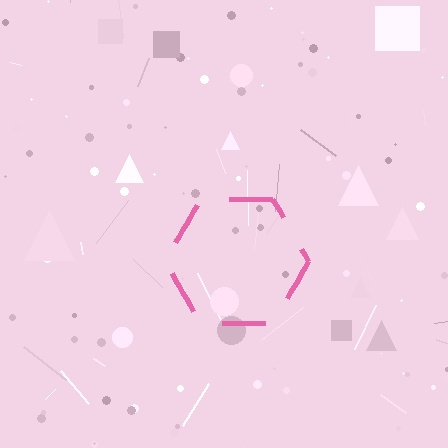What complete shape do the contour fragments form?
The contour fragments form a hexagon.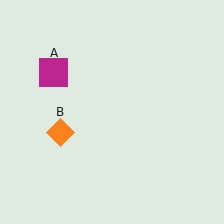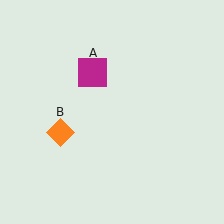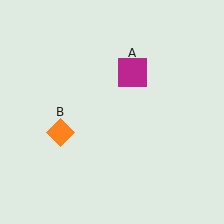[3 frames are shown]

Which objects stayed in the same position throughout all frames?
Orange diamond (object B) remained stationary.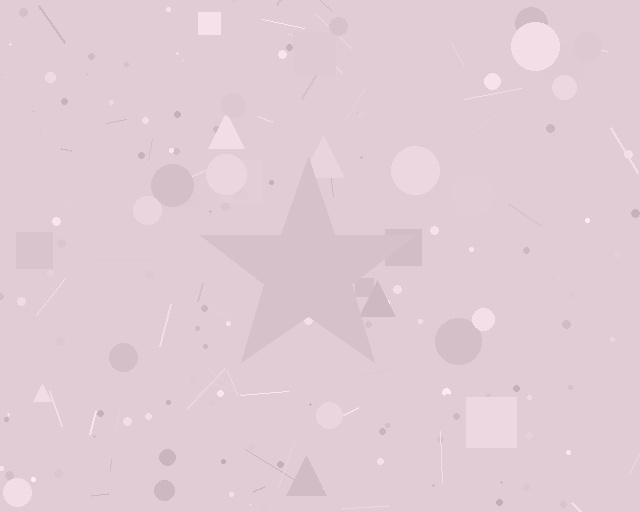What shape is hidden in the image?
A star is hidden in the image.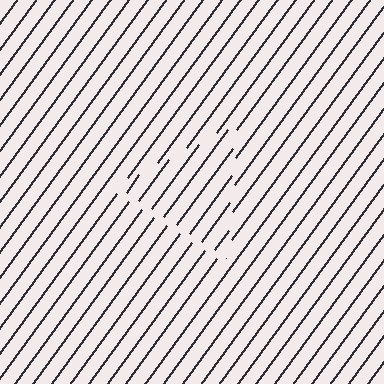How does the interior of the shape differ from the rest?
The interior of the shape contains the same grating, shifted by half a period — the contour is defined by the phase discontinuity where line-ends from the inner and outer gratings abut.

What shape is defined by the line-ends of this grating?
An illusory triangle. The interior of the shape contains the same grating, shifted by half a period — the contour is defined by the phase discontinuity where line-ends from the inner and outer gratings abut.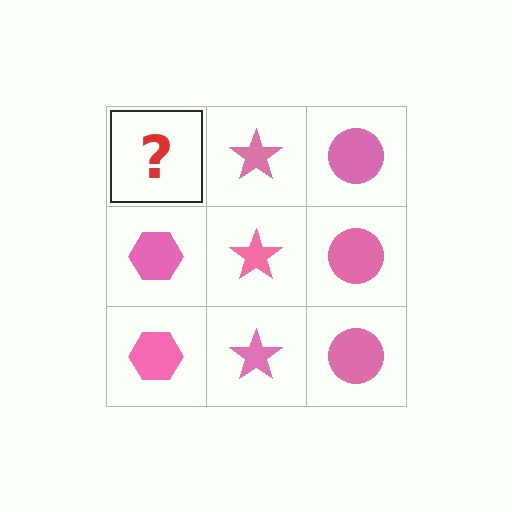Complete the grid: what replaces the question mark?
The question mark should be replaced with a pink hexagon.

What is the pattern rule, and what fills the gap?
The rule is that each column has a consistent shape. The gap should be filled with a pink hexagon.